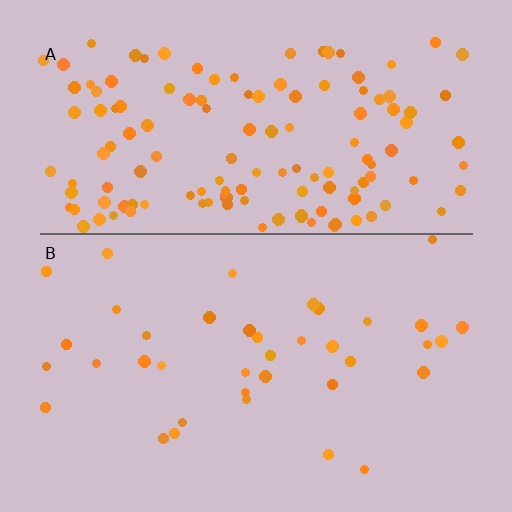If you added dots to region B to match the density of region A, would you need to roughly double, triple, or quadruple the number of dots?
Approximately quadruple.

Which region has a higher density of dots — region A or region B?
A (the top).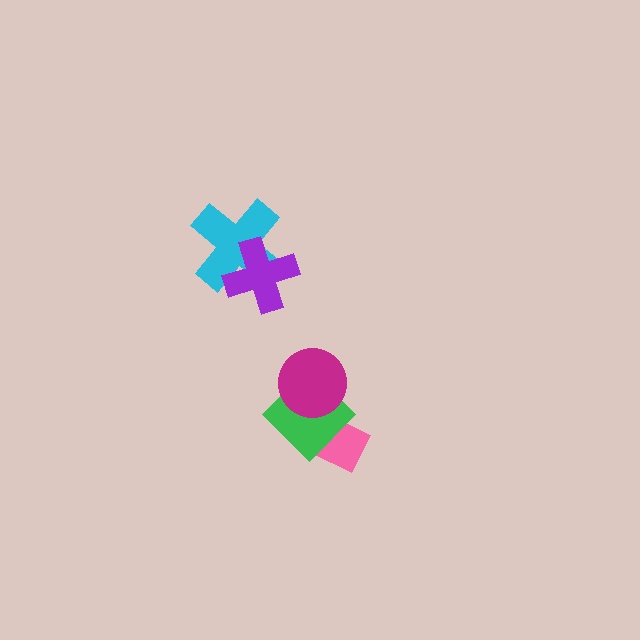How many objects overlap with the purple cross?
1 object overlaps with the purple cross.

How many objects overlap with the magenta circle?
1 object overlaps with the magenta circle.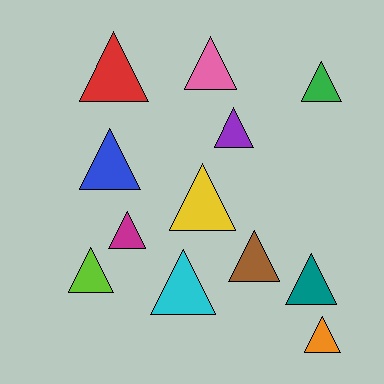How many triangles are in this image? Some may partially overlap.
There are 12 triangles.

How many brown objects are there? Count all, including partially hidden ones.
There is 1 brown object.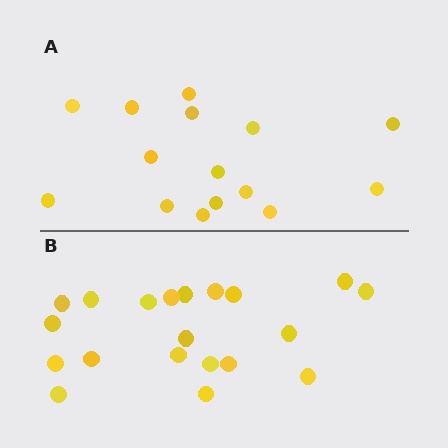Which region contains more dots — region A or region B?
Region B (the bottom region) has more dots.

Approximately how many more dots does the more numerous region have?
Region B has about 5 more dots than region A.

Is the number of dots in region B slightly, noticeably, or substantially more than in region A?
Region B has noticeably more, but not dramatically so. The ratio is roughly 1.3 to 1.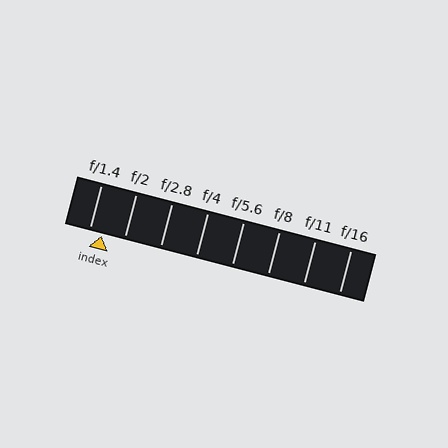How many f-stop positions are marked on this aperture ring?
There are 8 f-stop positions marked.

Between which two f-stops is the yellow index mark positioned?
The index mark is between f/1.4 and f/2.